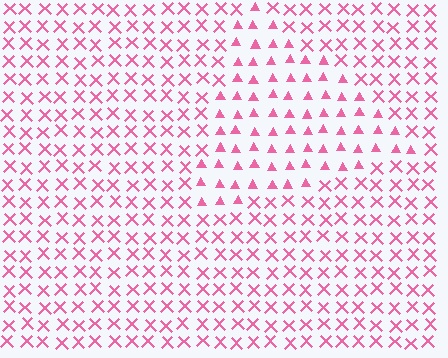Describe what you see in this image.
The image is filled with small pink elements arranged in a uniform grid. A triangle-shaped region contains triangles, while the surrounding area contains X marks. The boundary is defined purely by the change in element shape.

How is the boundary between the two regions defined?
The boundary is defined by a change in element shape: triangles inside vs. X marks outside. All elements share the same color and spacing.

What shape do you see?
I see a triangle.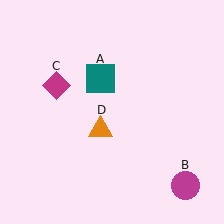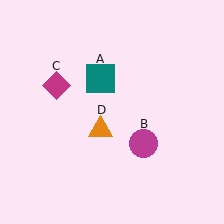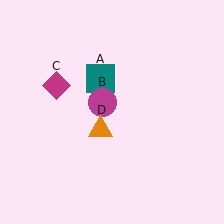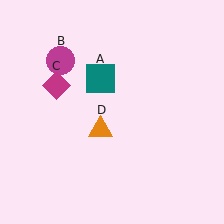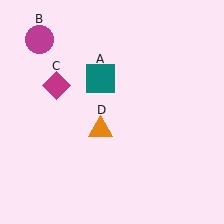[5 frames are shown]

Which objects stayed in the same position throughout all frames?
Teal square (object A) and magenta diamond (object C) and orange triangle (object D) remained stationary.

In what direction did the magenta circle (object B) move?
The magenta circle (object B) moved up and to the left.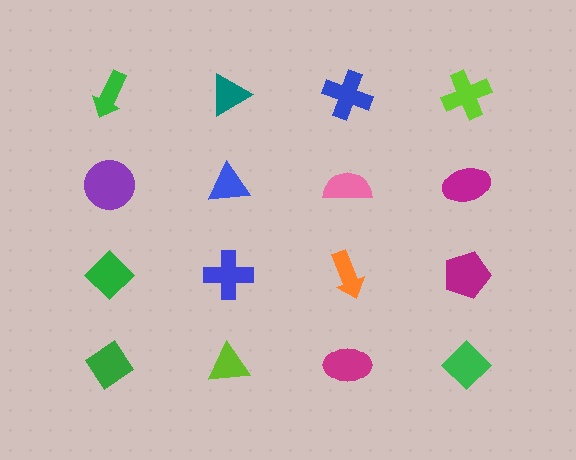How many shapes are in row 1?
4 shapes.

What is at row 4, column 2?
A lime triangle.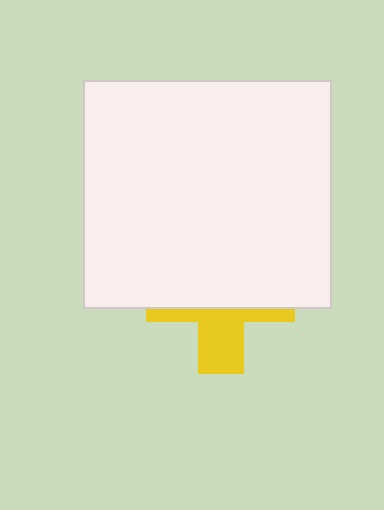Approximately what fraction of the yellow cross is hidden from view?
Roughly 63% of the yellow cross is hidden behind the white rectangle.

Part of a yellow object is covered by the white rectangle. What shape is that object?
It is a cross.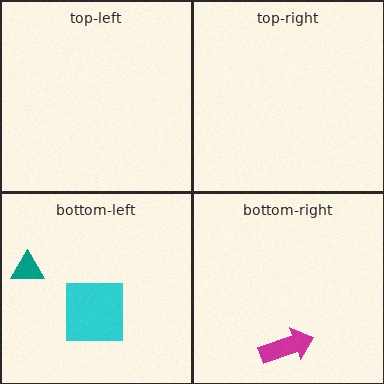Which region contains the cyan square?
The bottom-left region.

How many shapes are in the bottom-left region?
2.